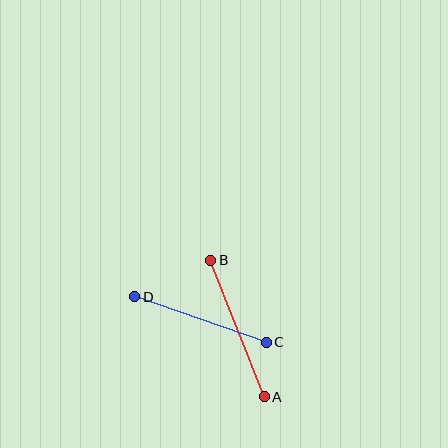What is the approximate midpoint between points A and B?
The midpoint is at approximately (237, 329) pixels.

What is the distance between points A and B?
The distance is approximately 147 pixels.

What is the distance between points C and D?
The distance is approximately 139 pixels.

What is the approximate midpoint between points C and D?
The midpoint is at approximately (201, 319) pixels.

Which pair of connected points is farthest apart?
Points A and B are farthest apart.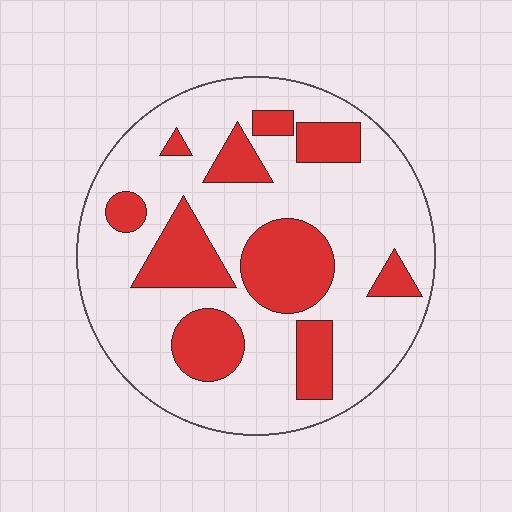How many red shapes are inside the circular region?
10.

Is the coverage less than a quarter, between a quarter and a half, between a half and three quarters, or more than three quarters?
Between a quarter and a half.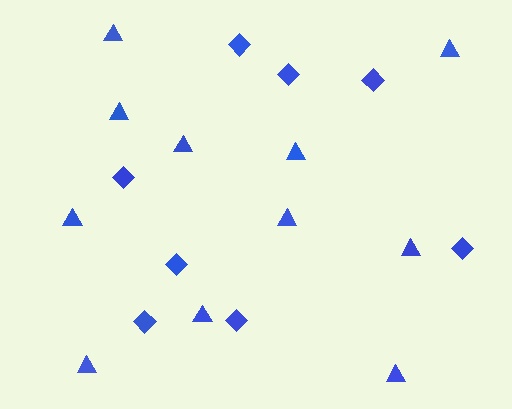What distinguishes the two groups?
There are 2 groups: one group of diamonds (8) and one group of triangles (11).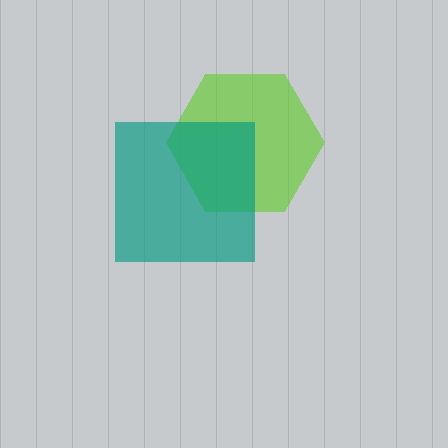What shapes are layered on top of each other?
The layered shapes are: a lime hexagon, a teal square.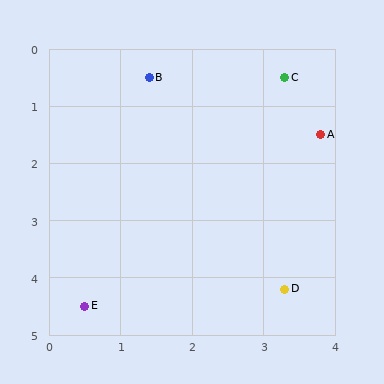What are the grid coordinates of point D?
Point D is at approximately (3.3, 4.2).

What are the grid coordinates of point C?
Point C is at approximately (3.3, 0.5).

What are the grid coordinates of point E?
Point E is at approximately (0.5, 4.5).